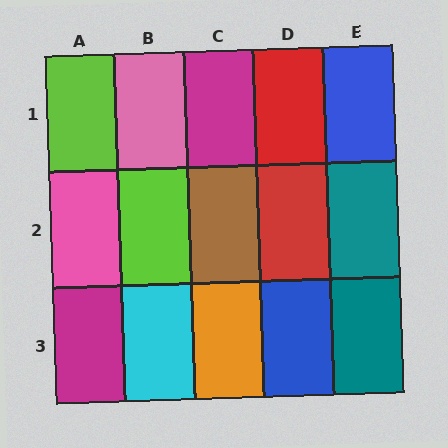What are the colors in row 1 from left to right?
Lime, pink, magenta, red, blue.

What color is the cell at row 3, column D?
Blue.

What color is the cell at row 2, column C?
Brown.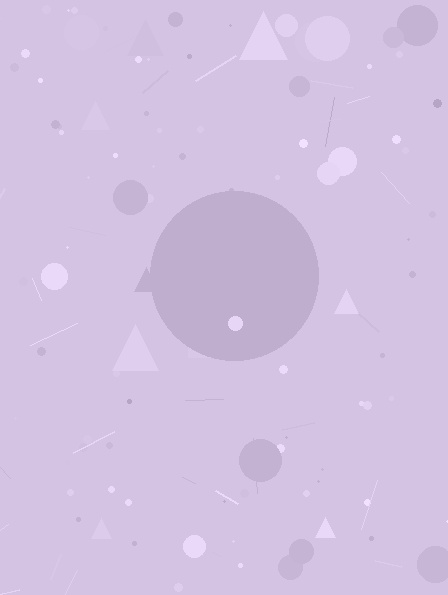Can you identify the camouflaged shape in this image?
The camouflaged shape is a circle.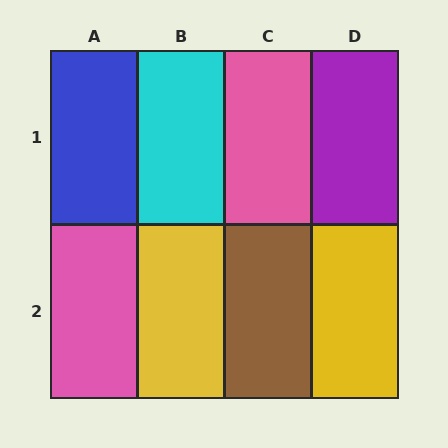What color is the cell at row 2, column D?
Yellow.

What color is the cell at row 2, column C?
Brown.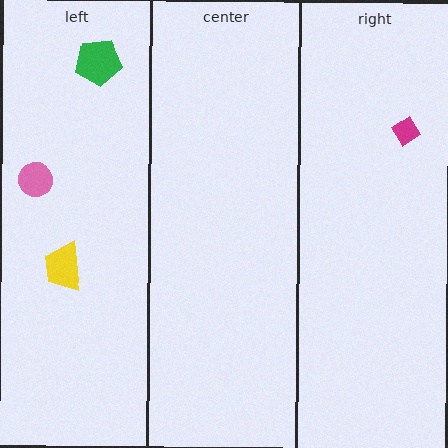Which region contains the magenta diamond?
The right region.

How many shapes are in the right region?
1.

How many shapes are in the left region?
3.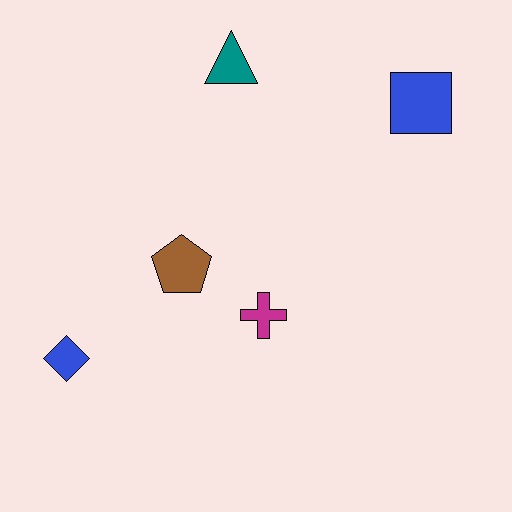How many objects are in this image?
There are 5 objects.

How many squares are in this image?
There is 1 square.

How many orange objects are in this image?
There are no orange objects.